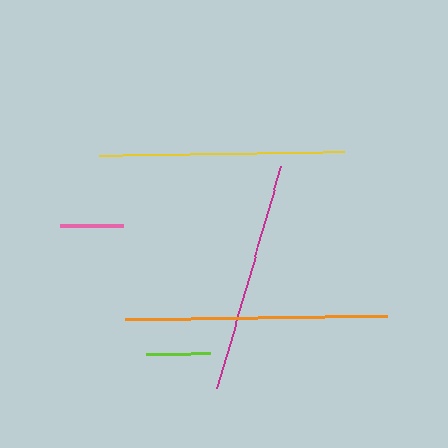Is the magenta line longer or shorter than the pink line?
The magenta line is longer than the pink line.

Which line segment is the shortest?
The pink line is the shortest at approximately 63 pixels.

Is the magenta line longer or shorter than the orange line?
The orange line is longer than the magenta line.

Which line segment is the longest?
The orange line is the longest at approximately 262 pixels.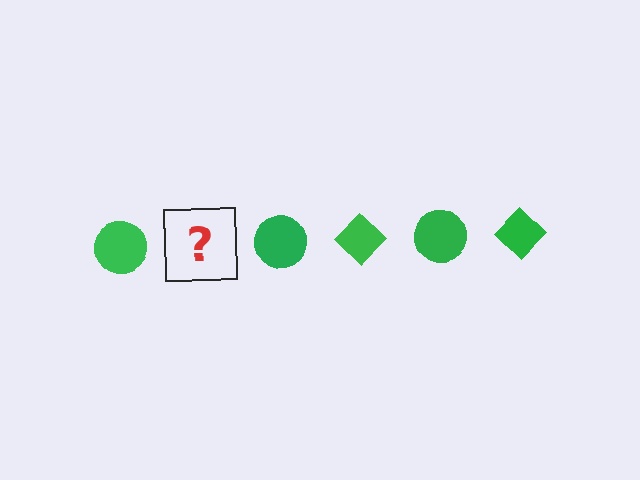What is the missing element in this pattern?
The missing element is a green diamond.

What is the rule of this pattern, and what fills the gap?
The rule is that the pattern cycles through circle, diamond shapes in green. The gap should be filled with a green diamond.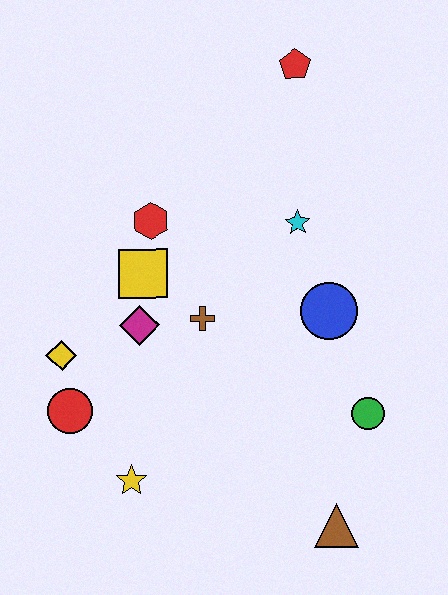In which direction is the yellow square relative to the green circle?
The yellow square is to the left of the green circle.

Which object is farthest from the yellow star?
The red pentagon is farthest from the yellow star.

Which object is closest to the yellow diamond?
The red circle is closest to the yellow diamond.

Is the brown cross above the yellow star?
Yes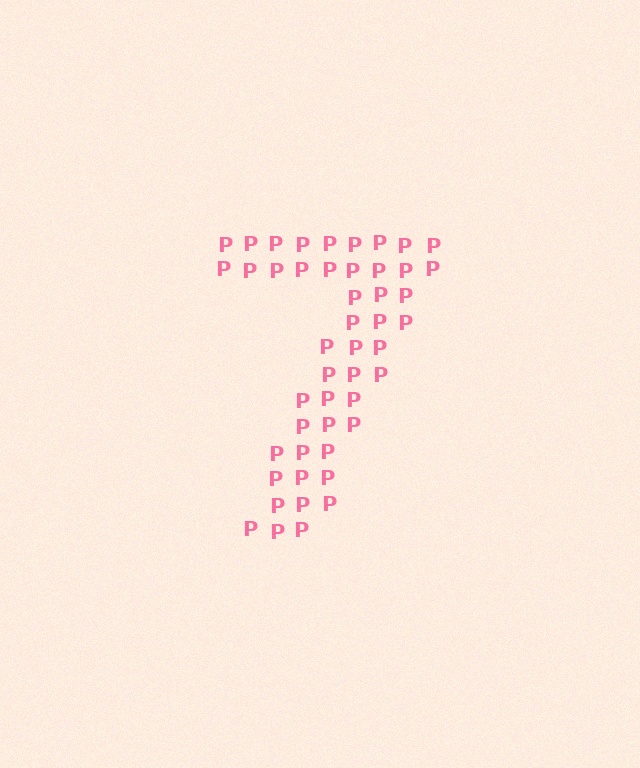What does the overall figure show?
The overall figure shows the digit 7.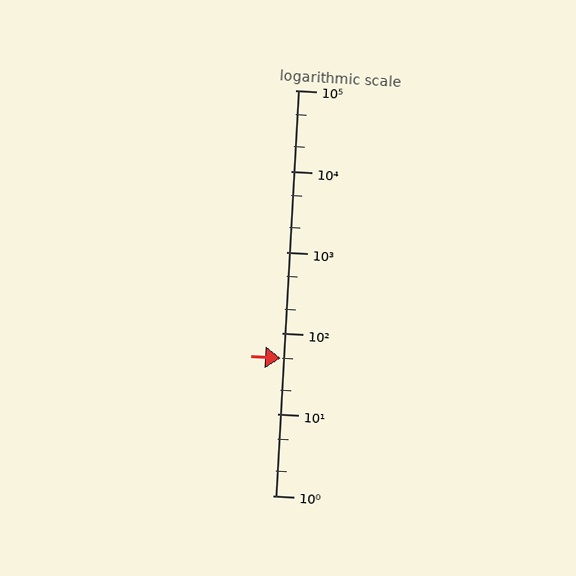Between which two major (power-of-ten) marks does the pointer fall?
The pointer is between 10 and 100.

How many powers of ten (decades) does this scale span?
The scale spans 5 decades, from 1 to 100000.